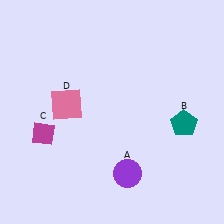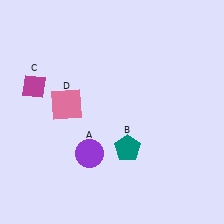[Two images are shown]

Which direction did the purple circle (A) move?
The purple circle (A) moved left.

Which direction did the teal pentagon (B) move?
The teal pentagon (B) moved left.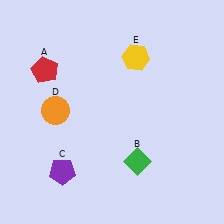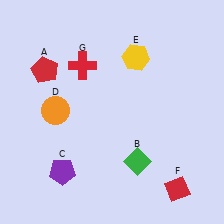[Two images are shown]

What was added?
A red diamond (F), a red cross (G) were added in Image 2.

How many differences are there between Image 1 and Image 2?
There are 2 differences between the two images.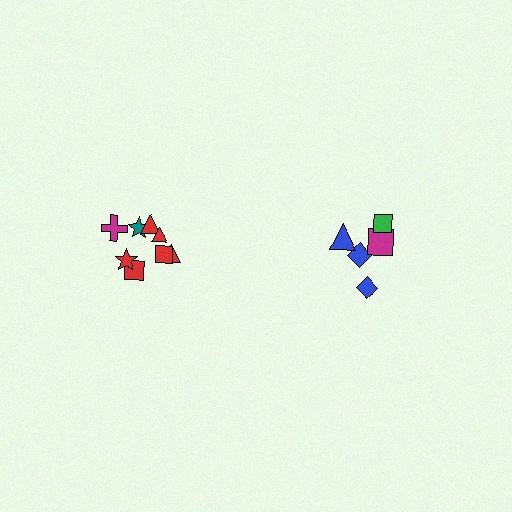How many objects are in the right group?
There are 5 objects.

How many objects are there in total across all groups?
There are 13 objects.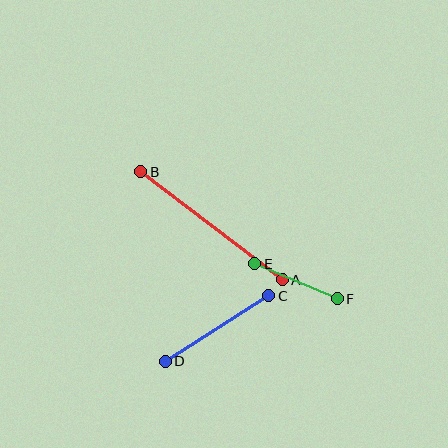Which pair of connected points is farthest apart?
Points A and B are farthest apart.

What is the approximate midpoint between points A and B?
The midpoint is at approximately (211, 226) pixels.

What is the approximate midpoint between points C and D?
The midpoint is at approximately (217, 328) pixels.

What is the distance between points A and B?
The distance is approximately 178 pixels.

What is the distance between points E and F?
The distance is approximately 89 pixels.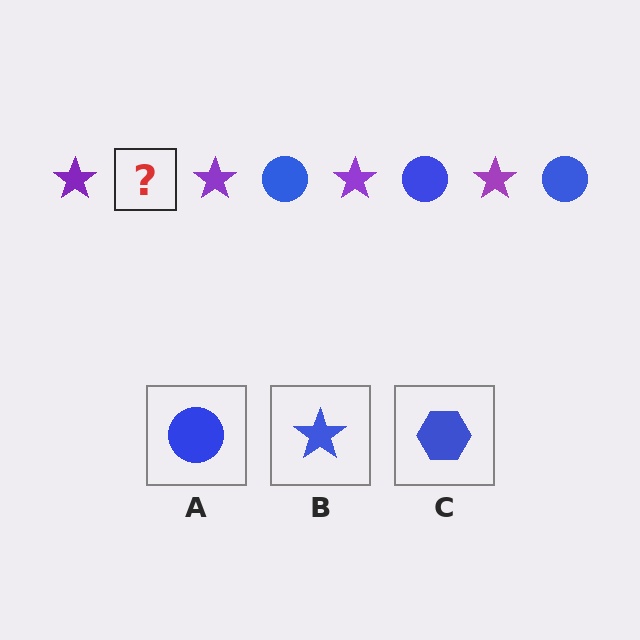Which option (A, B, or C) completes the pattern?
A.